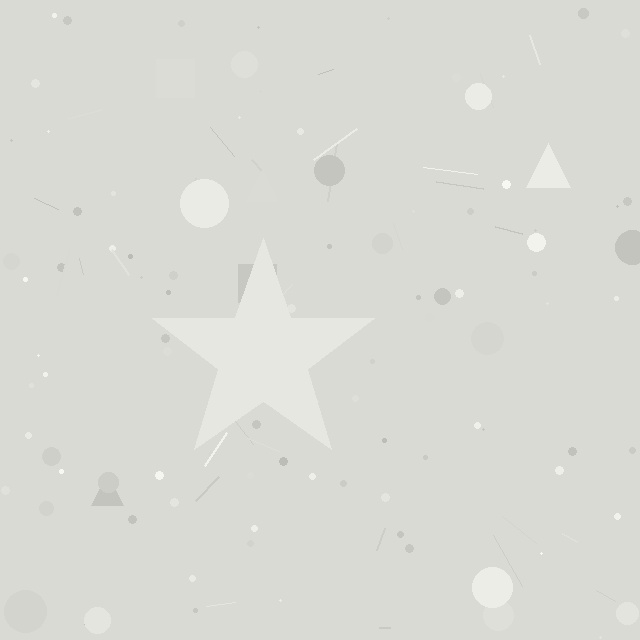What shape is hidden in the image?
A star is hidden in the image.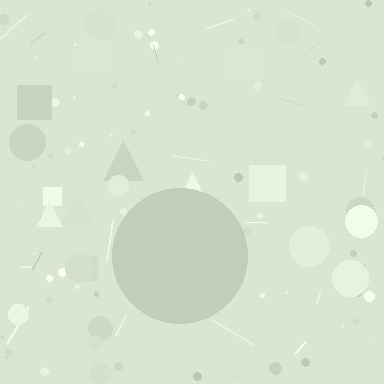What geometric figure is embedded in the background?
A circle is embedded in the background.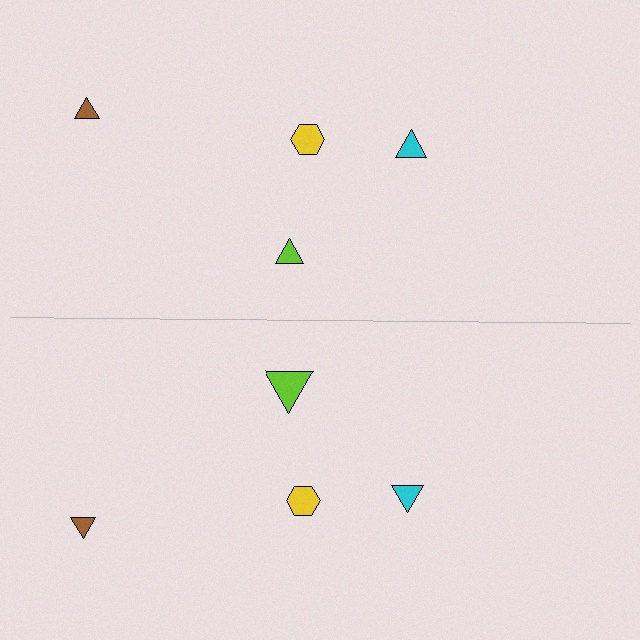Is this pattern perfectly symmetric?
No, the pattern is not perfectly symmetric. The lime triangle on the bottom side has a different size than its mirror counterpart.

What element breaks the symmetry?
The lime triangle on the bottom side has a different size than its mirror counterpart.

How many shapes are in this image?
There are 8 shapes in this image.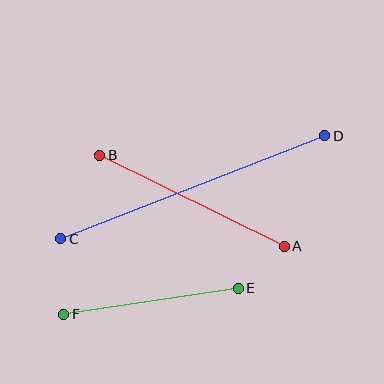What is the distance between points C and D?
The distance is approximately 284 pixels.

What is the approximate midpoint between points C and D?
The midpoint is at approximately (193, 187) pixels.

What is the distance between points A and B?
The distance is approximately 206 pixels.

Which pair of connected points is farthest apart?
Points C and D are farthest apart.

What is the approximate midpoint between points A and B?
The midpoint is at approximately (192, 201) pixels.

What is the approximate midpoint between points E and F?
The midpoint is at approximately (151, 301) pixels.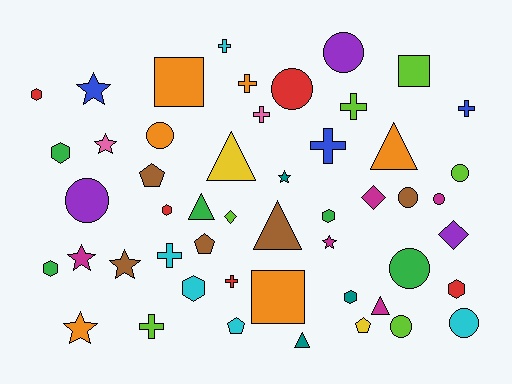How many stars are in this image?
There are 7 stars.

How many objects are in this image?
There are 50 objects.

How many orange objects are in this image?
There are 6 orange objects.